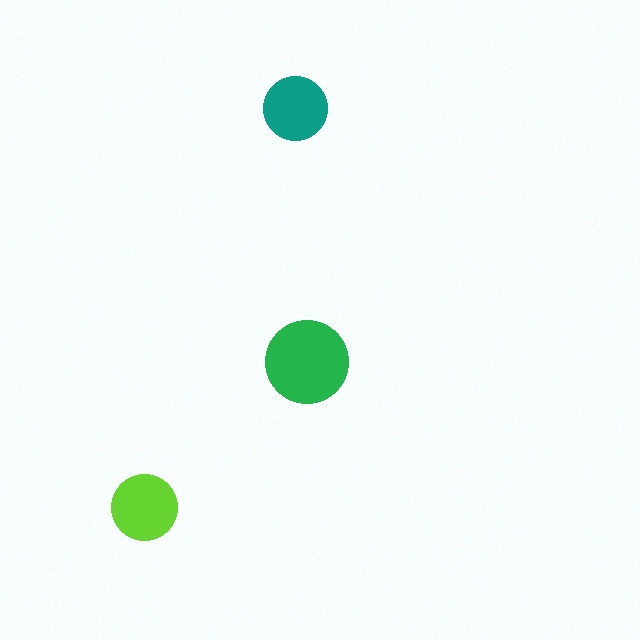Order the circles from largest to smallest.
the green one, the lime one, the teal one.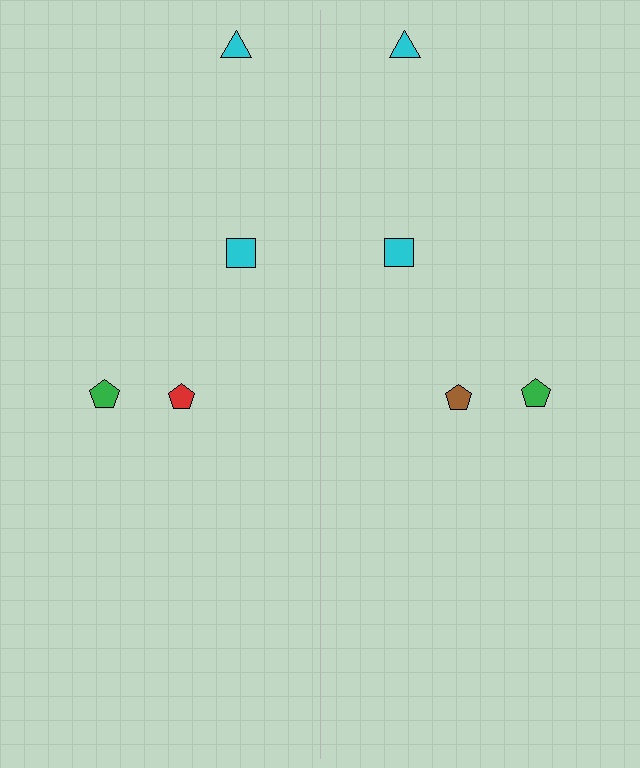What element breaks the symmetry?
The brown pentagon on the right side breaks the symmetry — its mirror counterpart is red.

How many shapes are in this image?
There are 8 shapes in this image.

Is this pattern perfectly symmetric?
No, the pattern is not perfectly symmetric. The brown pentagon on the right side breaks the symmetry — its mirror counterpart is red.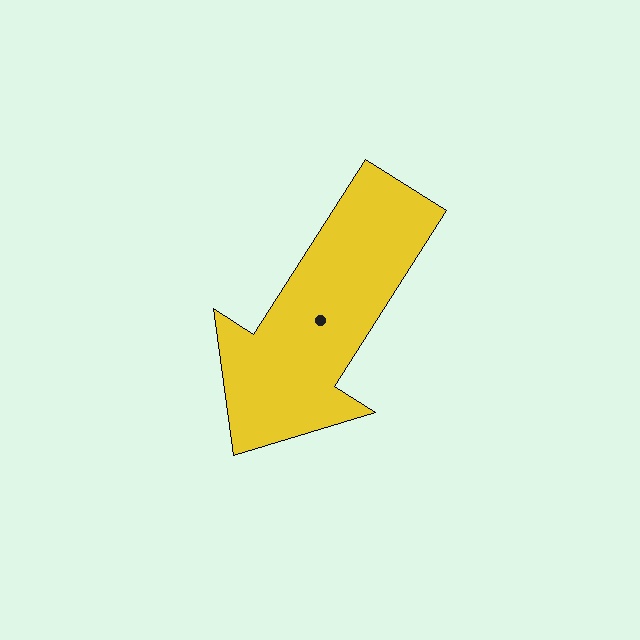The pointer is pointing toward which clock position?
Roughly 7 o'clock.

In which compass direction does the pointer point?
Southwest.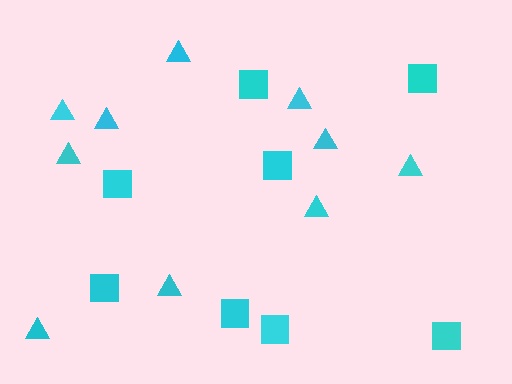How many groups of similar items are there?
There are 2 groups: one group of squares (8) and one group of triangles (10).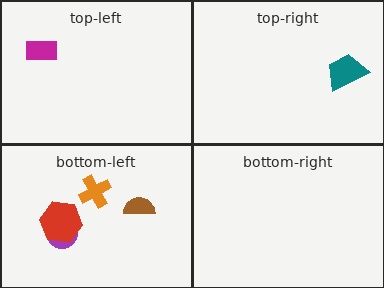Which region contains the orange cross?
The bottom-left region.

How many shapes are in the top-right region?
1.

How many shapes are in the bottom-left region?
4.